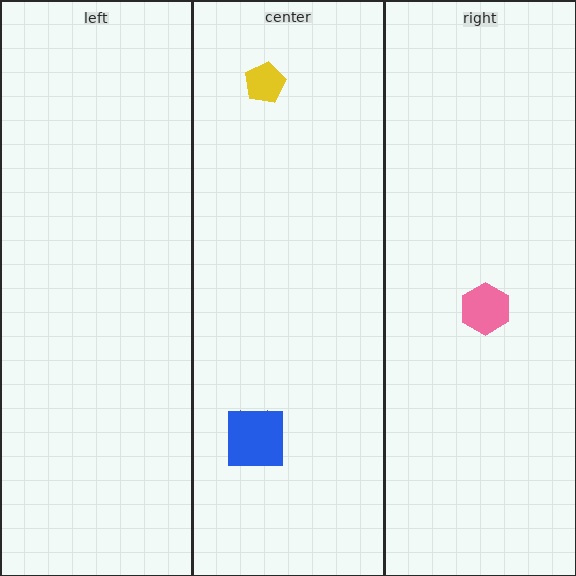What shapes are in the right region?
The pink hexagon.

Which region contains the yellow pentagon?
The center region.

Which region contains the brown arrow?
The center region.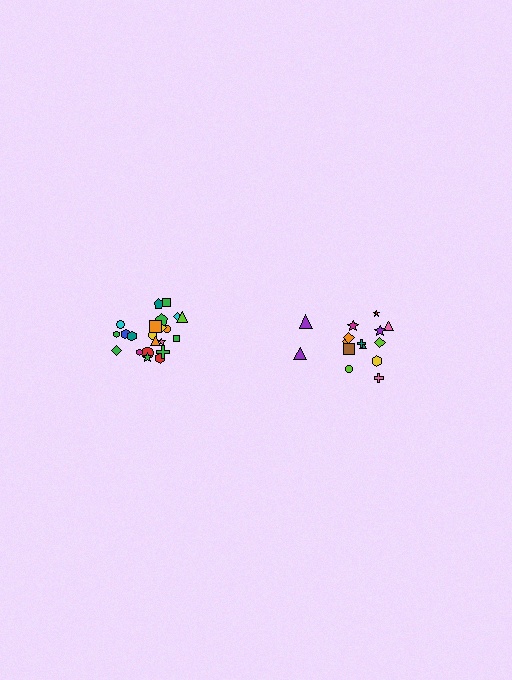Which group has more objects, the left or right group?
The left group.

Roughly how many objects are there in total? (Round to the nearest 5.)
Roughly 35 objects in total.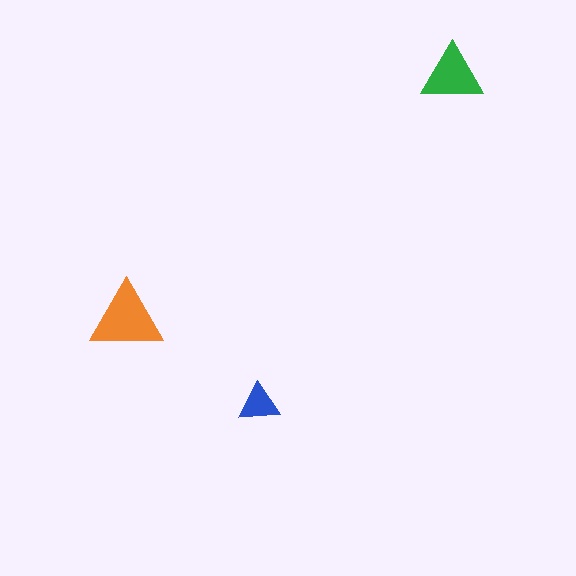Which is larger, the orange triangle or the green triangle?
The orange one.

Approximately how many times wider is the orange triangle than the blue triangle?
About 2 times wider.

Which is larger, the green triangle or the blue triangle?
The green one.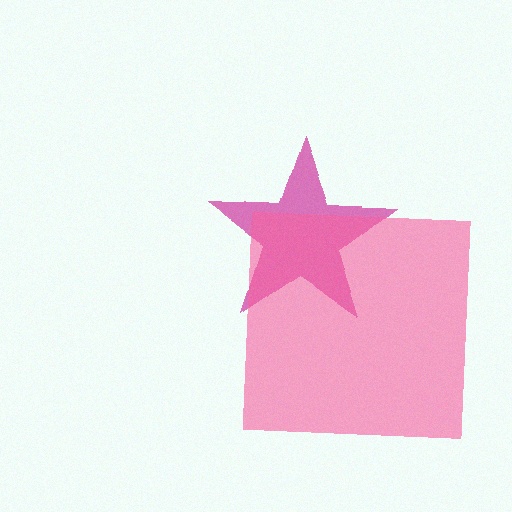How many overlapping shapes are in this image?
There are 2 overlapping shapes in the image.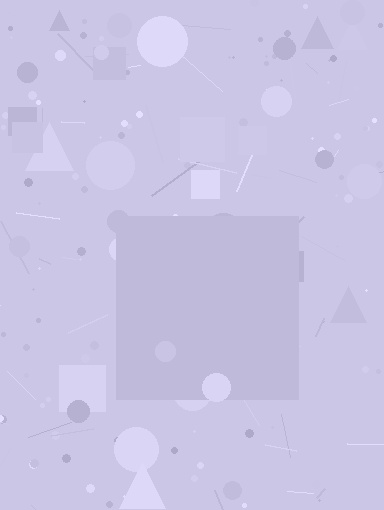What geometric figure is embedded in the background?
A square is embedded in the background.